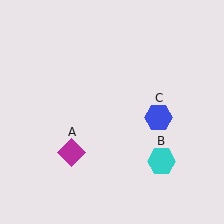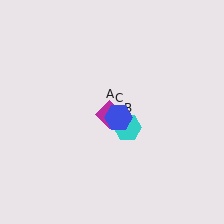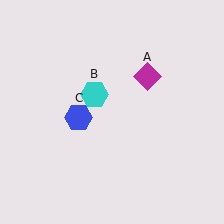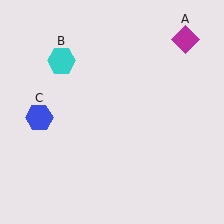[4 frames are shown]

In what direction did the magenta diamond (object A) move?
The magenta diamond (object A) moved up and to the right.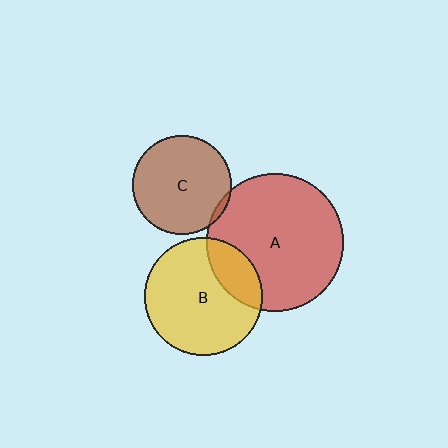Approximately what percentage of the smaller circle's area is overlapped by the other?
Approximately 20%.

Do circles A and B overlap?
Yes.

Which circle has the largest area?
Circle A (red).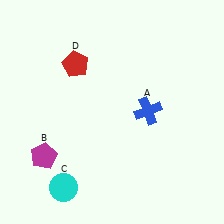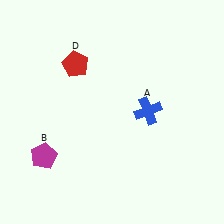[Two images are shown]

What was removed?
The cyan circle (C) was removed in Image 2.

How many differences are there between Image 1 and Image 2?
There is 1 difference between the two images.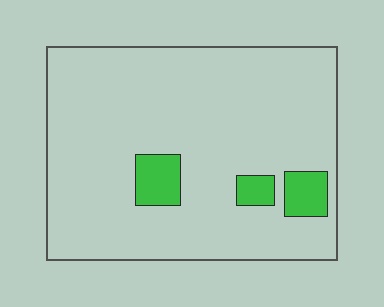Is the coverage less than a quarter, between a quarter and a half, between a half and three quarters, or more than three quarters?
Less than a quarter.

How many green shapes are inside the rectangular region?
3.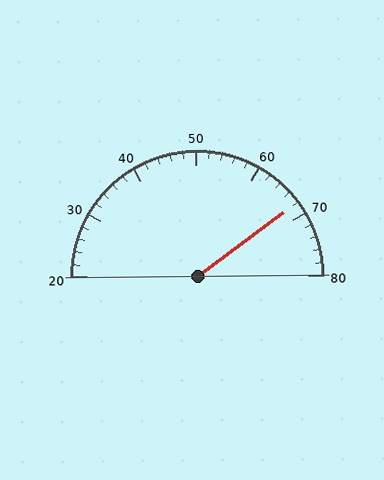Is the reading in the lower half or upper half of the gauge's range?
The reading is in the upper half of the range (20 to 80).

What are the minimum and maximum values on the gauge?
The gauge ranges from 20 to 80.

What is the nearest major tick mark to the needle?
The nearest major tick mark is 70.